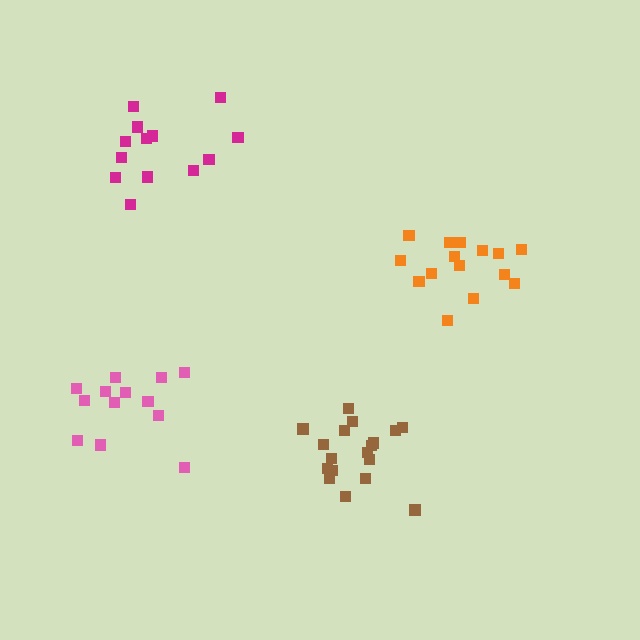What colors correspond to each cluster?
The clusters are colored: brown, pink, orange, magenta.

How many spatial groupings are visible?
There are 4 spatial groupings.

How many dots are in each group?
Group 1: 18 dots, Group 2: 13 dots, Group 3: 15 dots, Group 4: 13 dots (59 total).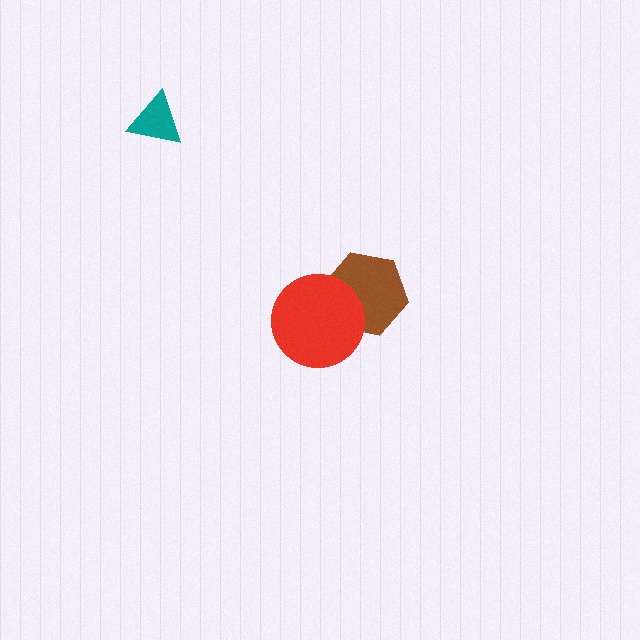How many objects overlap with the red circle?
1 object overlaps with the red circle.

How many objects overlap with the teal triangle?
0 objects overlap with the teal triangle.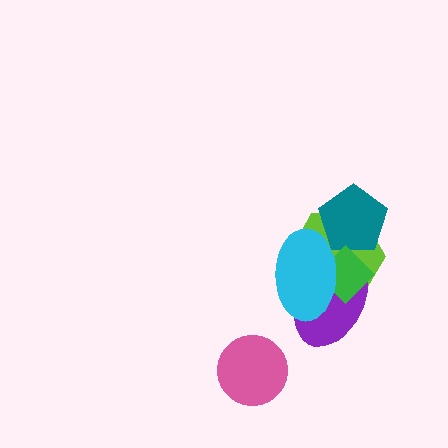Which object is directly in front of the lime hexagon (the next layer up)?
The purple ellipse is directly in front of the lime hexagon.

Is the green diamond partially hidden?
Yes, it is partially covered by another shape.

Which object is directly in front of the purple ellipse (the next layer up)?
The green diamond is directly in front of the purple ellipse.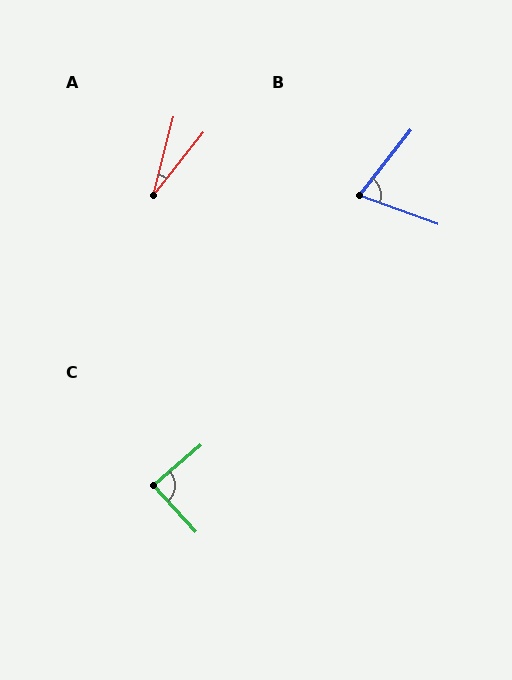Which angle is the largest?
C, at approximately 88 degrees.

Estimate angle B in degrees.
Approximately 72 degrees.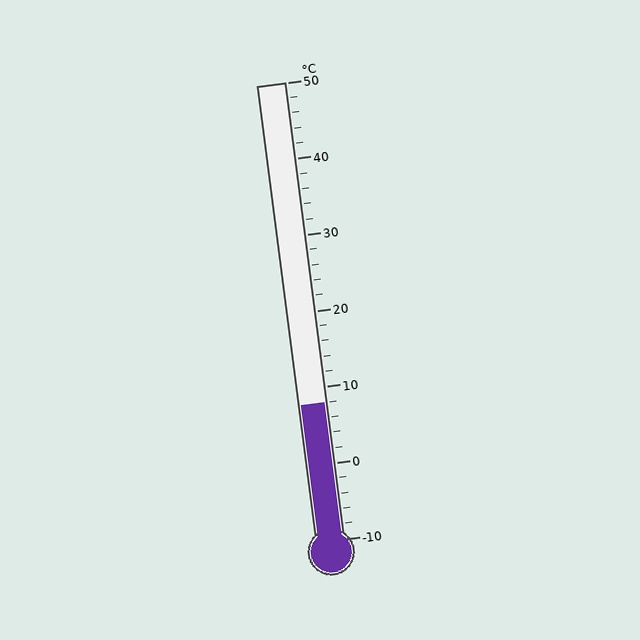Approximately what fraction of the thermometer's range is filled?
The thermometer is filled to approximately 30% of its range.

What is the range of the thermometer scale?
The thermometer scale ranges from -10°C to 50°C.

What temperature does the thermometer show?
The thermometer shows approximately 8°C.